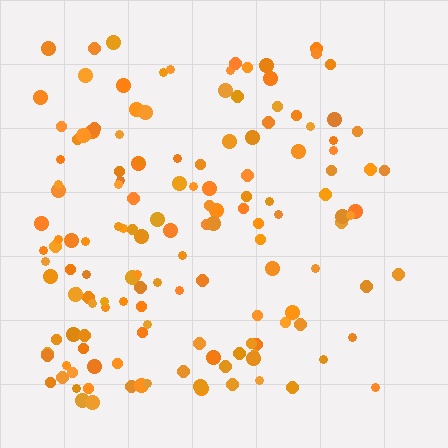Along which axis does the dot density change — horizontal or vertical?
Horizontal.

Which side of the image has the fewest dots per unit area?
The right.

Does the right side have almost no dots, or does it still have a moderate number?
Still a moderate number, just noticeably fewer than the left.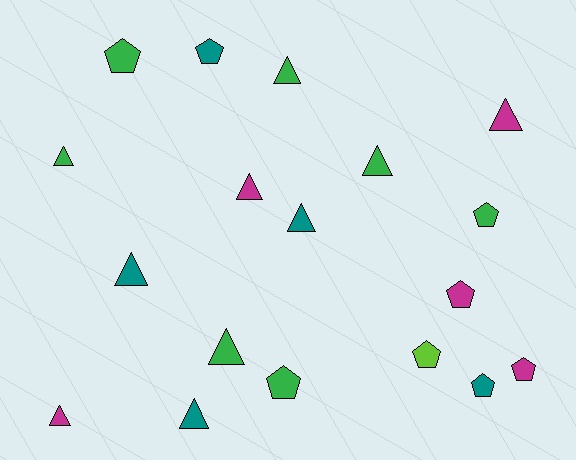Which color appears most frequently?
Green, with 7 objects.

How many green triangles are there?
There are 4 green triangles.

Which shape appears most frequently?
Triangle, with 10 objects.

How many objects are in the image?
There are 18 objects.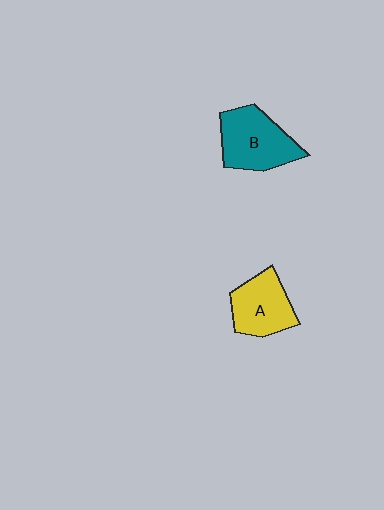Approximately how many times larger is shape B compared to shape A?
Approximately 1.2 times.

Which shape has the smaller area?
Shape A (yellow).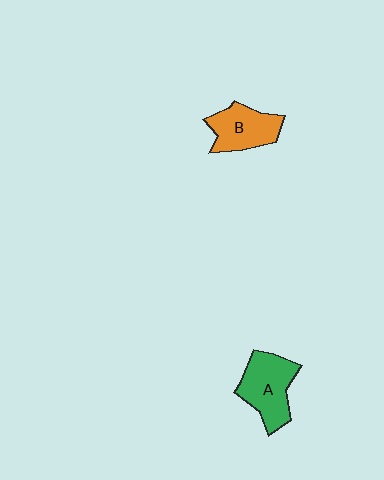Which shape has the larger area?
Shape A (green).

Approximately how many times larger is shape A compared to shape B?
Approximately 1.2 times.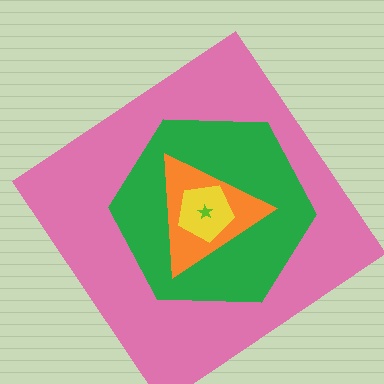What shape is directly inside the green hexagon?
The orange triangle.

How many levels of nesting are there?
5.